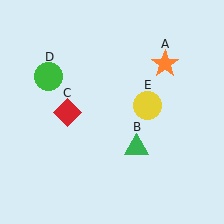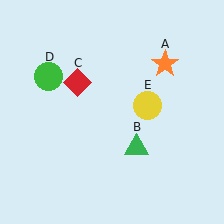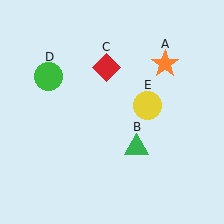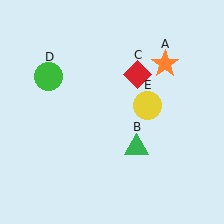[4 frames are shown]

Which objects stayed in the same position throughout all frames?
Orange star (object A) and green triangle (object B) and green circle (object D) and yellow circle (object E) remained stationary.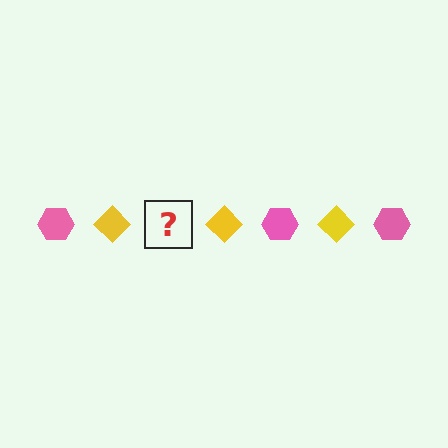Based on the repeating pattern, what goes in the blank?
The blank should be a pink hexagon.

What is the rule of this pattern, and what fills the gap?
The rule is that the pattern alternates between pink hexagon and yellow diamond. The gap should be filled with a pink hexagon.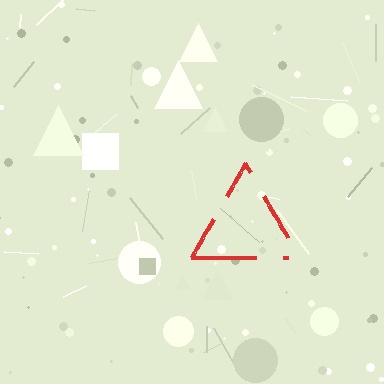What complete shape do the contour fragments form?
The contour fragments form a triangle.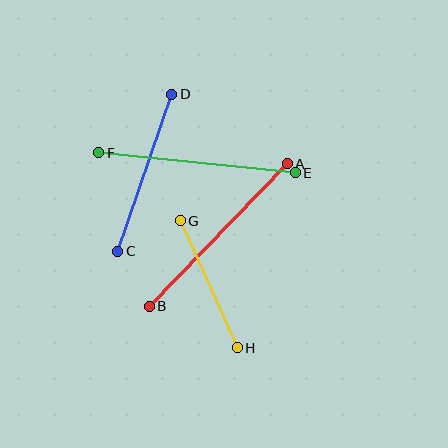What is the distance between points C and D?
The distance is approximately 166 pixels.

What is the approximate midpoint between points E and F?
The midpoint is at approximately (197, 163) pixels.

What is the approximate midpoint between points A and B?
The midpoint is at approximately (218, 235) pixels.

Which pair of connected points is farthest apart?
Points A and B are farthest apart.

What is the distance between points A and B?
The distance is approximately 198 pixels.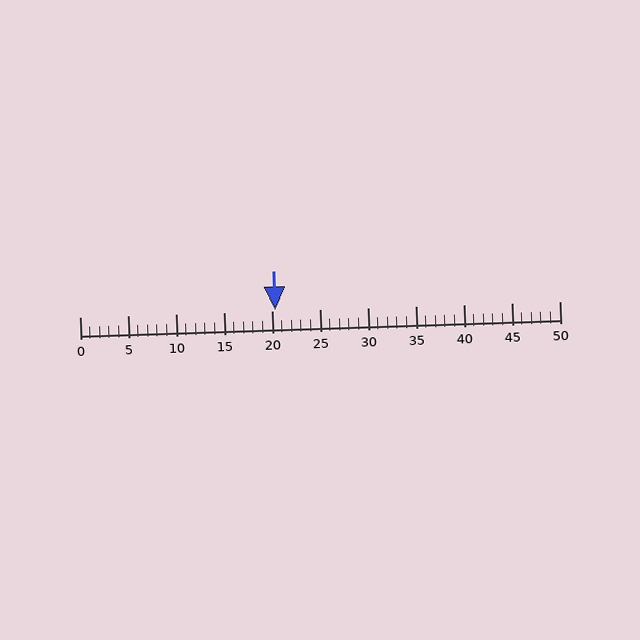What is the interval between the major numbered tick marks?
The major tick marks are spaced 5 units apart.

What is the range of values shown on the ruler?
The ruler shows values from 0 to 50.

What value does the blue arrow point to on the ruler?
The blue arrow points to approximately 20.